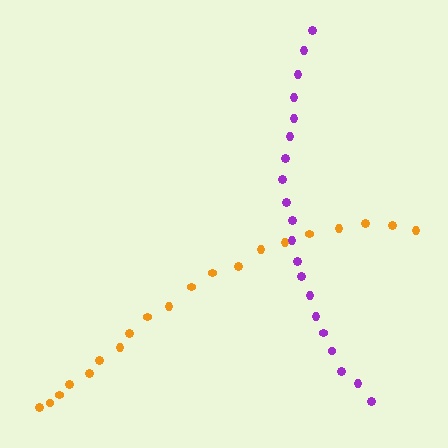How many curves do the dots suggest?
There are 2 distinct paths.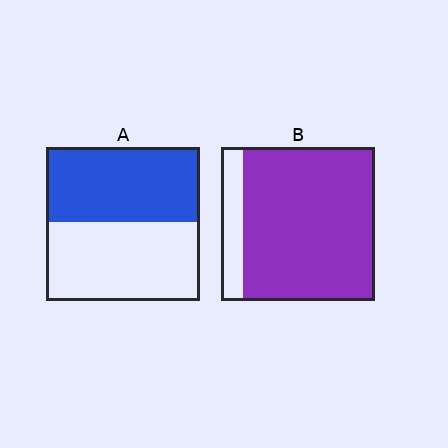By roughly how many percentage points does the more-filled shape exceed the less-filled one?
By roughly 35 percentage points (B over A).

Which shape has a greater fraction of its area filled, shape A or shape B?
Shape B.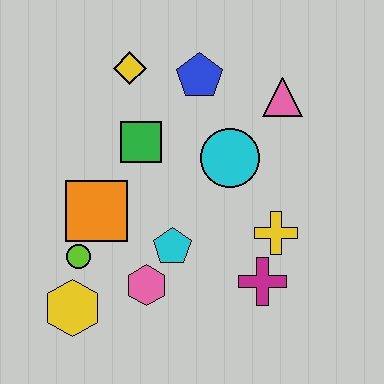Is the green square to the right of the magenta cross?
No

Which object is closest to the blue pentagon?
The yellow diamond is closest to the blue pentagon.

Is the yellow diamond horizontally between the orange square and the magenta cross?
Yes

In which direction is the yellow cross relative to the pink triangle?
The yellow cross is below the pink triangle.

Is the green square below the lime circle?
No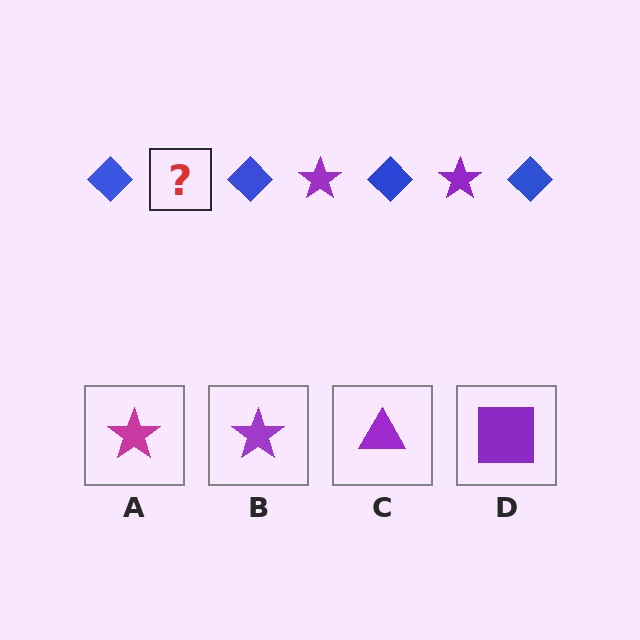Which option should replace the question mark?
Option B.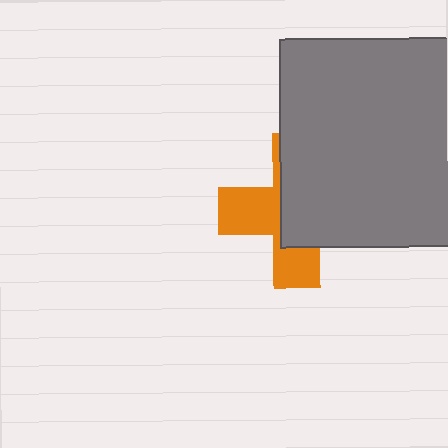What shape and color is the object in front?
The object in front is a gray square.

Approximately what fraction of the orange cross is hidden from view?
Roughly 58% of the orange cross is hidden behind the gray square.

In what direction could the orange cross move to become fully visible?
The orange cross could move left. That would shift it out from behind the gray square entirely.